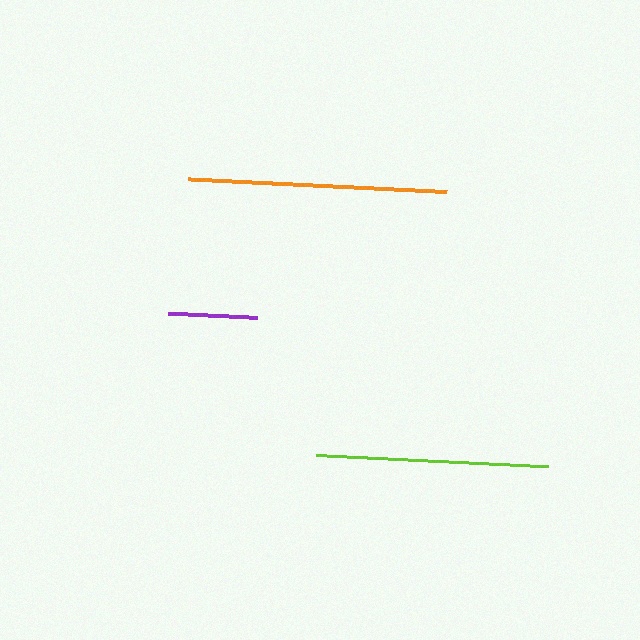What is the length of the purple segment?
The purple segment is approximately 88 pixels long.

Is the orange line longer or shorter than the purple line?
The orange line is longer than the purple line.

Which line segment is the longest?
The orange line is the longest at approximately 260 pixels.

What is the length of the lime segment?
The lime segment is approximately 232 pixels long.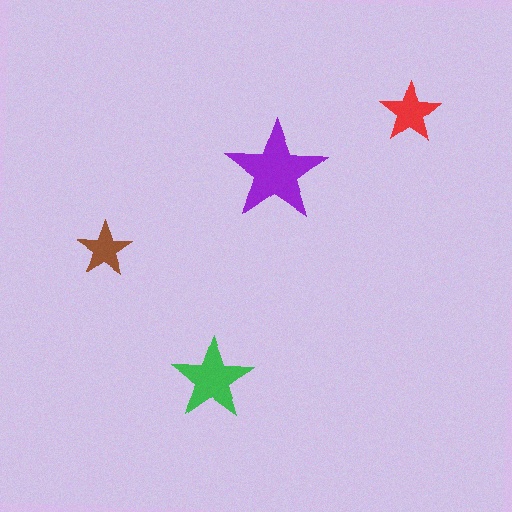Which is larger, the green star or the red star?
The green one.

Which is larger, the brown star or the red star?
The red one.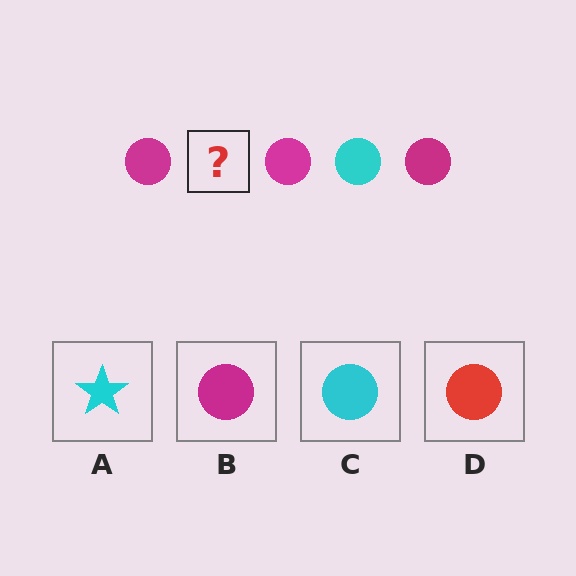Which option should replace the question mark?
Option C.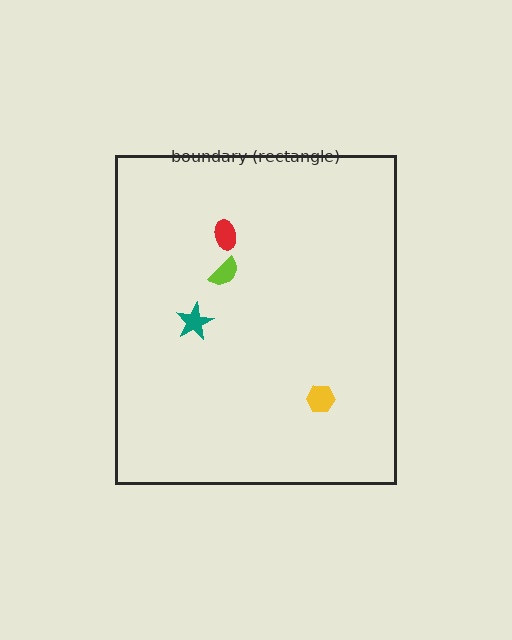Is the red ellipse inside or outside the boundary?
Inside.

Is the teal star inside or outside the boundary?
Inside.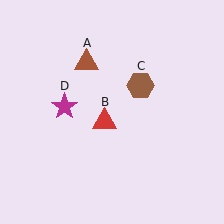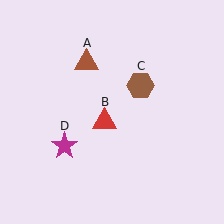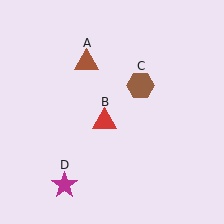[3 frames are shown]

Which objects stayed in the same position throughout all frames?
Brown triangle (object A) and red triangle (object B) and brown hexagon (object C) remained stationary.